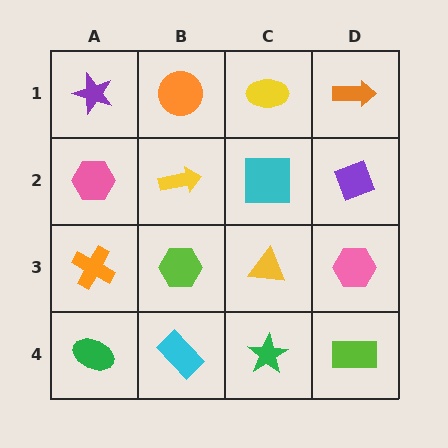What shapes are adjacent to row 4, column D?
A pink hexagon (row 3, column D), a green star (row 4, column C).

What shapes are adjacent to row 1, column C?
A cyan square (row 2, column C), an orange circle (row 1, column B), an orange arrow (row 1, column D).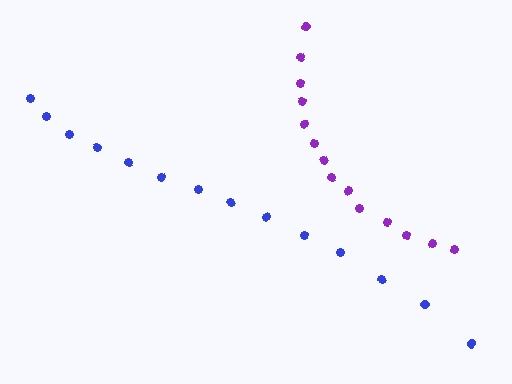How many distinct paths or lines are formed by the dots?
There are 2 distinct paths.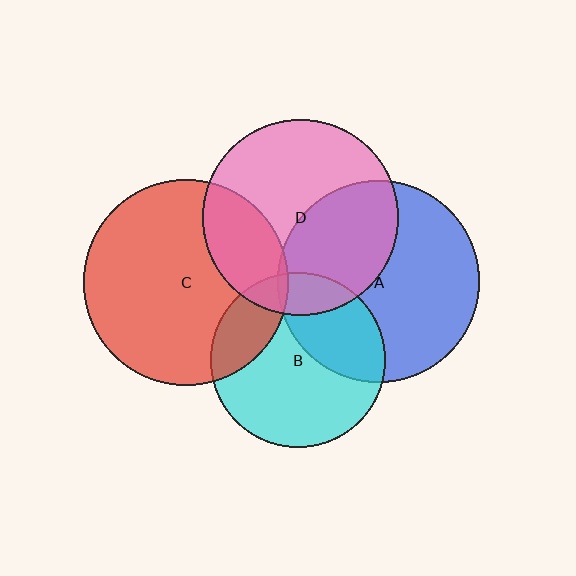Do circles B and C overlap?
Yes.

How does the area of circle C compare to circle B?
Approximately 1.4 times.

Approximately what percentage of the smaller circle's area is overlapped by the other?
Approximately 20%.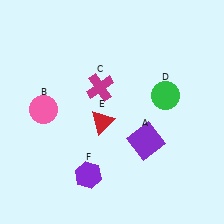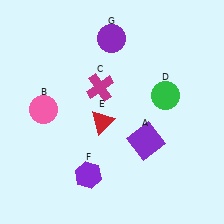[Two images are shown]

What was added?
A purple circle (G) was added in Image 2.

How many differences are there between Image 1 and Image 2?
There is 1 difference between the two images.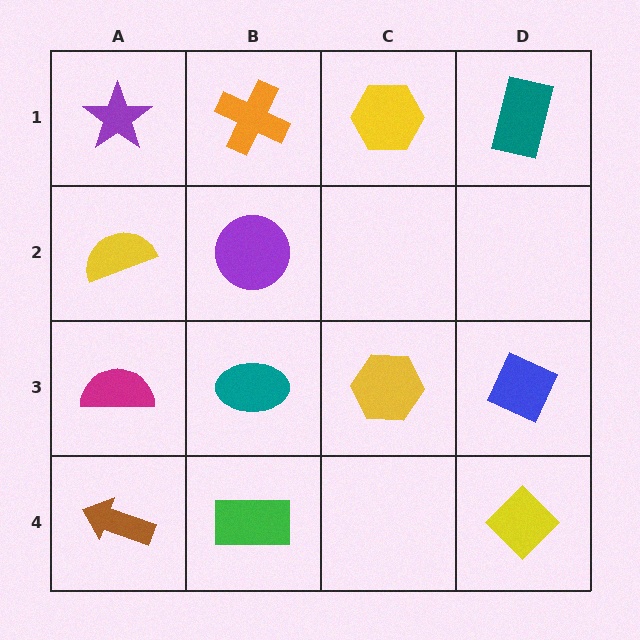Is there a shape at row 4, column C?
No, that cell is empty.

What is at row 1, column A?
A purple star.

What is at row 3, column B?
A teal ellipse.